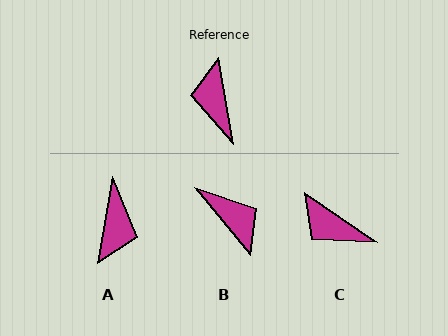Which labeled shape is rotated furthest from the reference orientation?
A, about 160 degrees away.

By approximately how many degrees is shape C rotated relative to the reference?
Approximately 46 degrees counter-clockwise.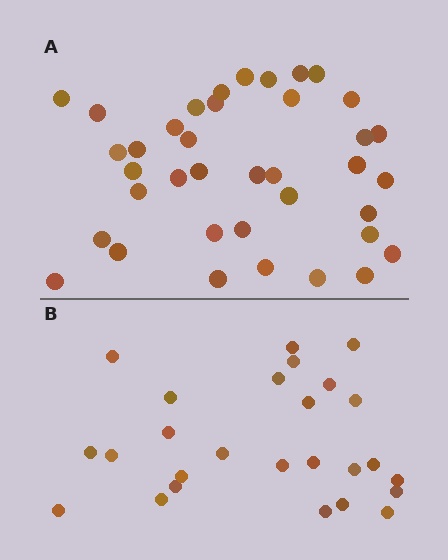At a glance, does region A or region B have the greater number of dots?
Region A (the top region) has more dots.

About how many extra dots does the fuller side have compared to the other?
Region A has roughly 12 or so more dots than region B.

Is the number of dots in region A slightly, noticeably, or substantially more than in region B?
Region A has substantially more. The ratio is roughly 1.5 to 1.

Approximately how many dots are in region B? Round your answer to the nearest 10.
About 30 dots. (The exact count is 26, which rounds to 30.)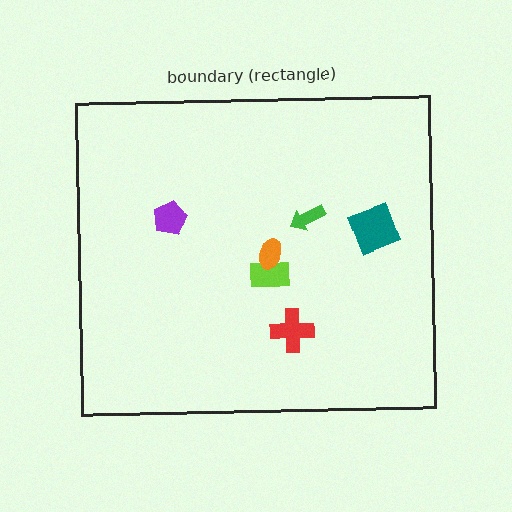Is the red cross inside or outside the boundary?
Inside.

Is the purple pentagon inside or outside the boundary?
Inside.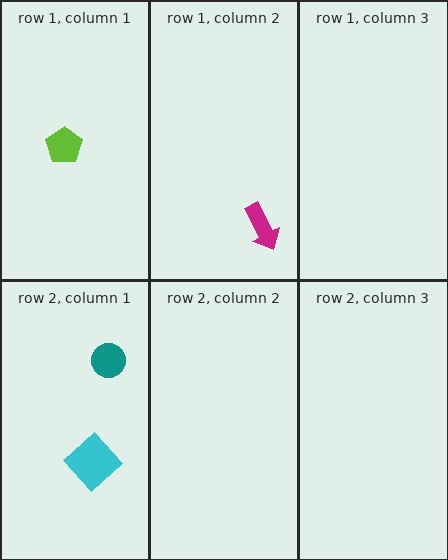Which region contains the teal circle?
The row 2, column 1 region.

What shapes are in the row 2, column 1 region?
The teal circle, the cyan diamond.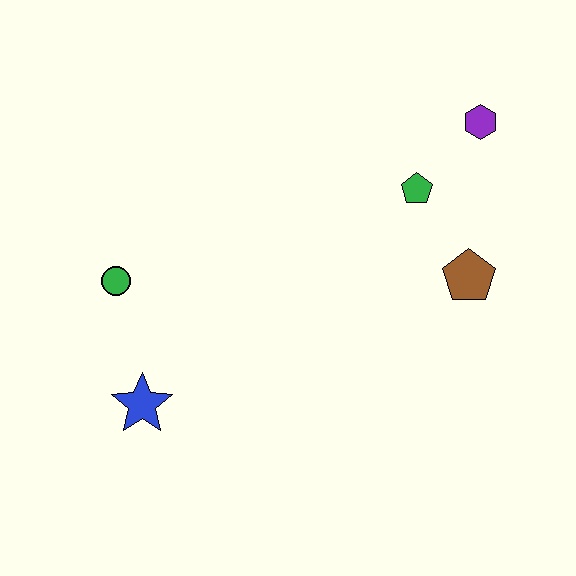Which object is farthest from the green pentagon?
The blue star is farthest from the green pentagon.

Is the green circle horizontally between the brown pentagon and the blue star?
No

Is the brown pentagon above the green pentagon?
No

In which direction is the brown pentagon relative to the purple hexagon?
The brown pentagon is below the purple hexagon.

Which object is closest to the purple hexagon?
The green pentagon is closest to the purple hexagon.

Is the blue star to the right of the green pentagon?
No